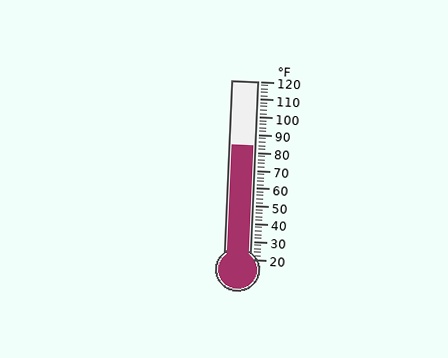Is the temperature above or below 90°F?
The temperature is below 90°F.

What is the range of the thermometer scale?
The thermometer scale ranges from 20°F to 120°F.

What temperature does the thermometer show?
The thermometer shows approximately 84°F.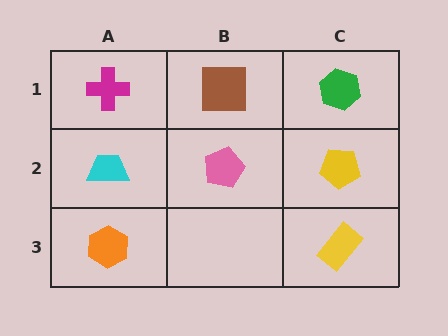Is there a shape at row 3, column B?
No, that cell is empty.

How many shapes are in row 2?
3 shapes.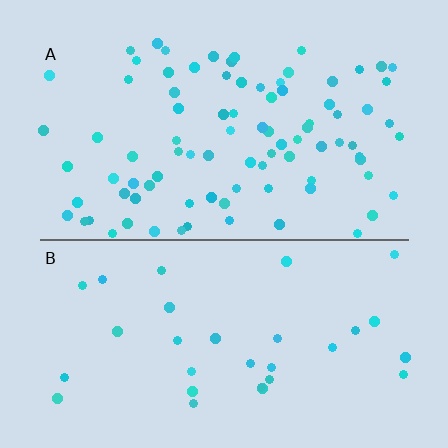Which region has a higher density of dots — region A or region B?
A (the top).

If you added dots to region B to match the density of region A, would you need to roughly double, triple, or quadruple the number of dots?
Approximately triple.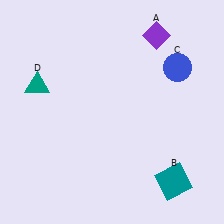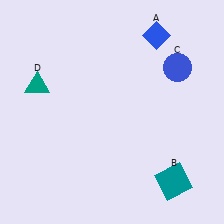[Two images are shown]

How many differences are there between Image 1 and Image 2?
There is 1 difference between the two images.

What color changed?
The diamond (A) changed from purple in Image 1 to blue in Image 2.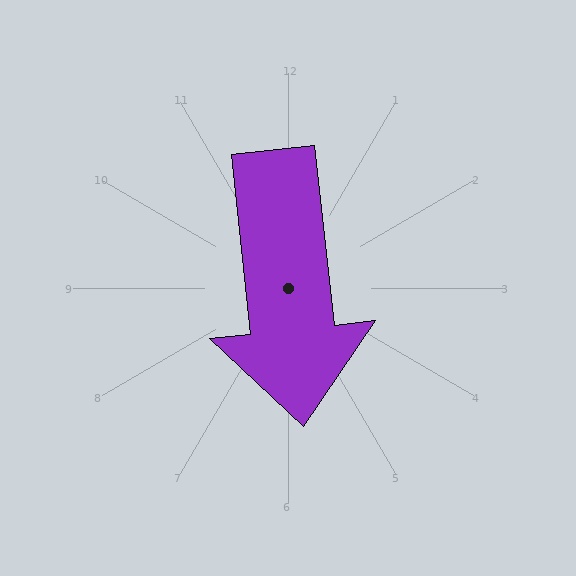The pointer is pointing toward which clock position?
Roughly 6 o'clock.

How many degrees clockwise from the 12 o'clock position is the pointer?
Approximately 174 degrees.